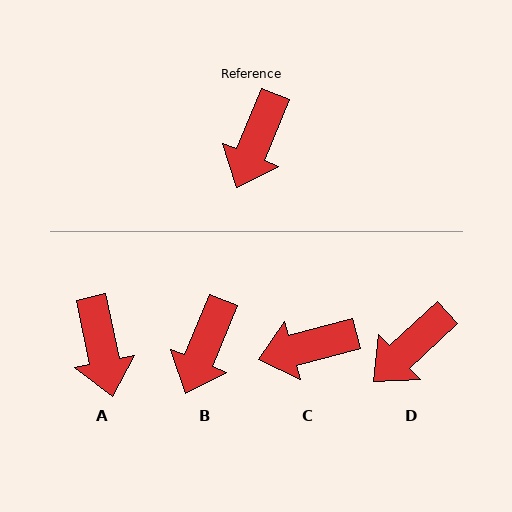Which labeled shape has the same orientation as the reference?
B.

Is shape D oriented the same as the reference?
No, it is off by about 25 degrees.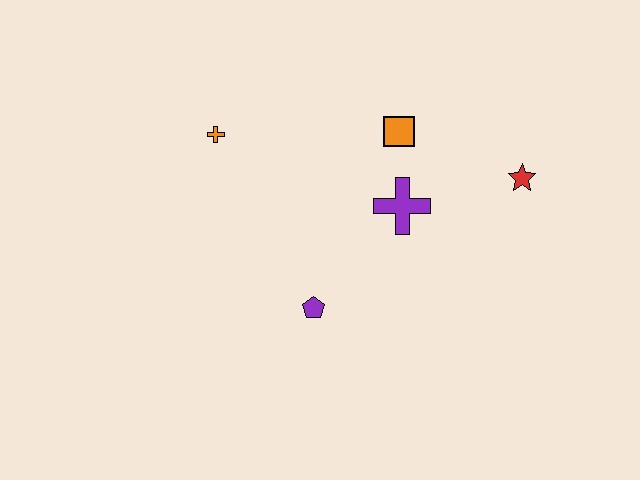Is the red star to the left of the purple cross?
No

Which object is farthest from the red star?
The orange cross is farthest from the red star.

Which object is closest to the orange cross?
The orange square is closest to the orange cross.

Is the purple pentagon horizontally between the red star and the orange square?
No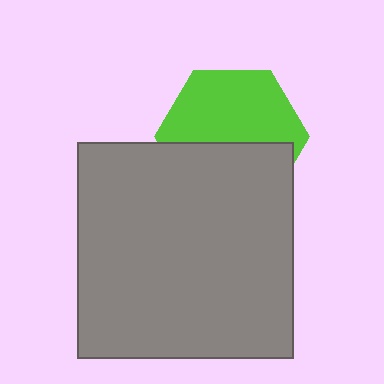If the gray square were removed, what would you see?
You would see the complete lime hexagon.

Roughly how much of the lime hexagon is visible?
About half of it is visible (roughly 56%).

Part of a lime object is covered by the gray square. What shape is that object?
It is a hexagon.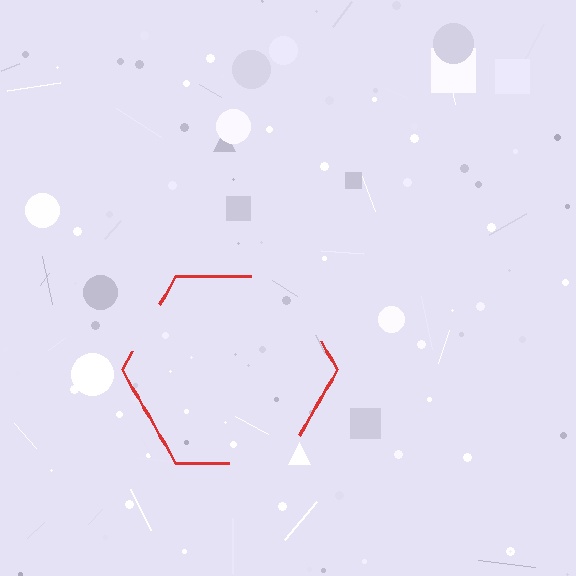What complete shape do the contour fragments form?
The contour fragments form a hexagon.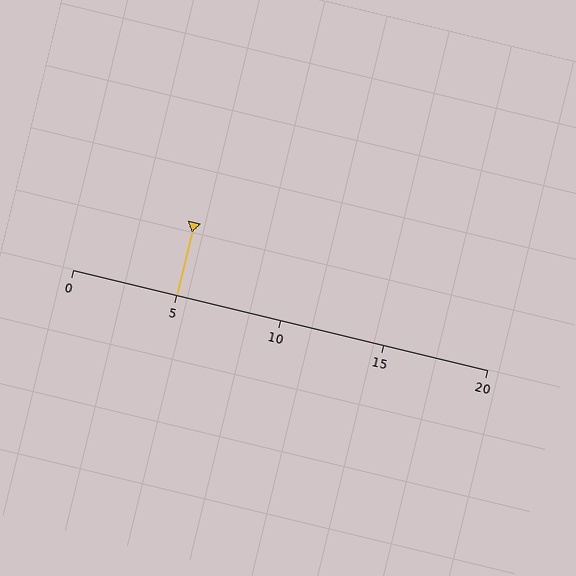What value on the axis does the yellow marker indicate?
The marker indicates approximately 5.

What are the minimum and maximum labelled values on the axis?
The axis runs from 0 to 20.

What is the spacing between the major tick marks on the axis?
The major ticks are spaced 5 apart.